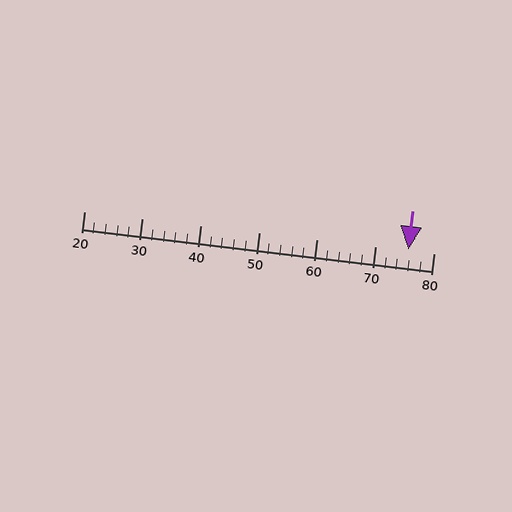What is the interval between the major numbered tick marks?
The major tick marks are spaced 10 units apart.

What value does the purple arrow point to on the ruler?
The purple arrow points to approximately 76.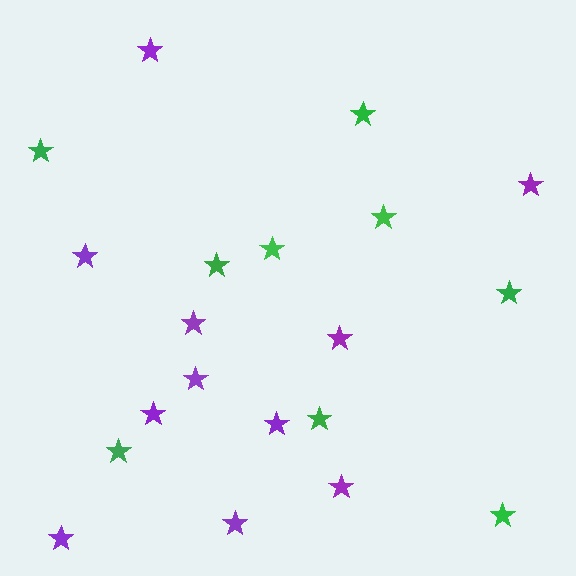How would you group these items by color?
There are 2 groups: one group of green stars (9) and one group of purple stars (11).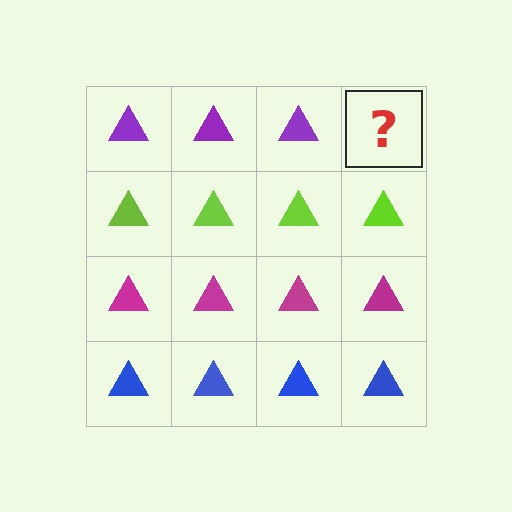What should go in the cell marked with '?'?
The missing cell should contain a purple triangle.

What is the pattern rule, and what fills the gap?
The rule is that each row has a consistent color. The gap should be filled with a purple triangle.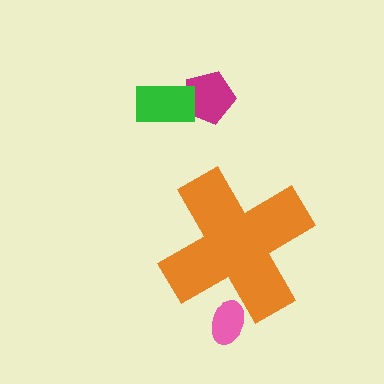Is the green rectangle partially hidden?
No, the green rectangle is fully visible.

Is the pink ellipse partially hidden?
Yes, the pink ellipse is partially hidden behind the orange cross.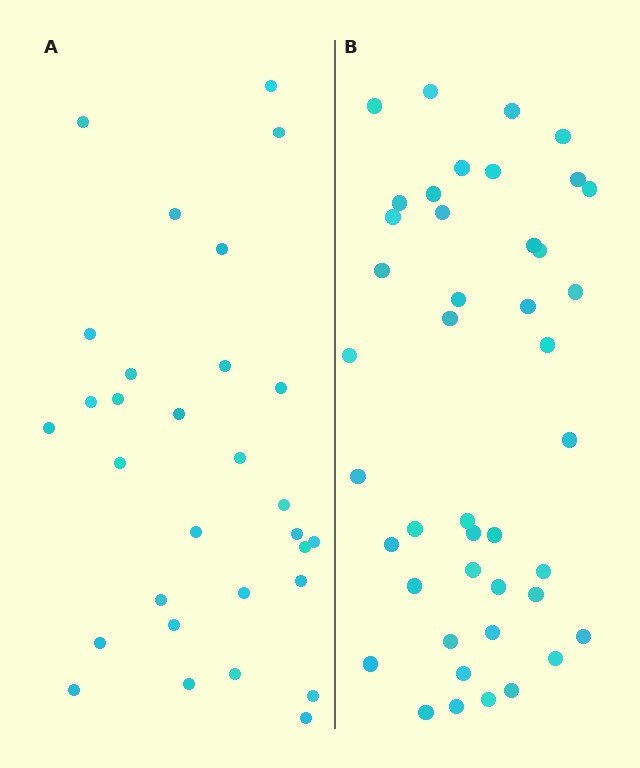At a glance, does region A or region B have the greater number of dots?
Region B (the right region) has more dots.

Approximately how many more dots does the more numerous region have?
Region B has approximately 15 more dots than region A.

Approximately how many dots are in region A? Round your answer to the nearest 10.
About 30 dots.